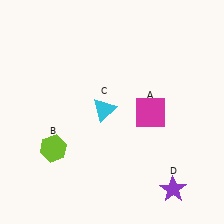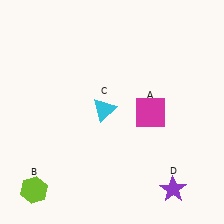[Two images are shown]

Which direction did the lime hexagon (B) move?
The lime hexagon (B) moved down.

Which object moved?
The lime hexagon (B) moved down.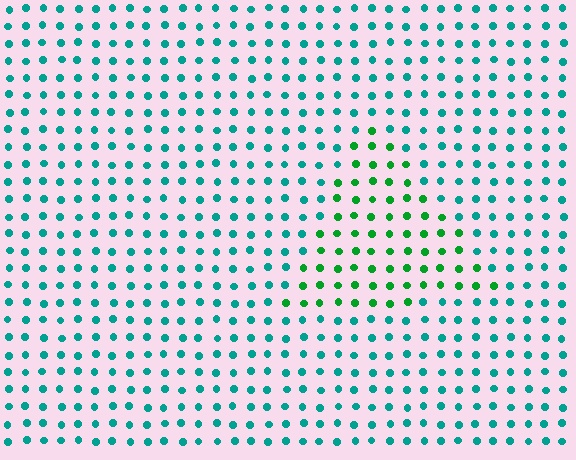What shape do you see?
I see a triangle.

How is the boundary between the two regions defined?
The boundary is defined purely by a slight shift in hue (about 41 degrees). Spacing, size, and orientation are identical on both sides.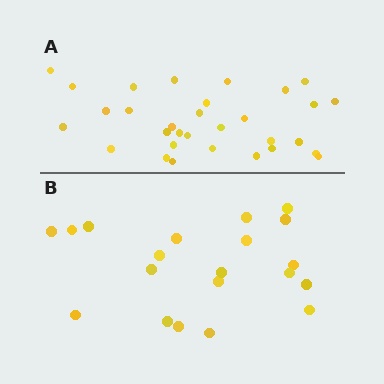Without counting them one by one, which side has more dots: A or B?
Region A (the top region) has more dots.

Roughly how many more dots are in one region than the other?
Region A has roughly 12 or so more dots than region B.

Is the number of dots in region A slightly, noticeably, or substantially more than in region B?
Region A has substantially more. The ratio is roughly 1.6 to 1.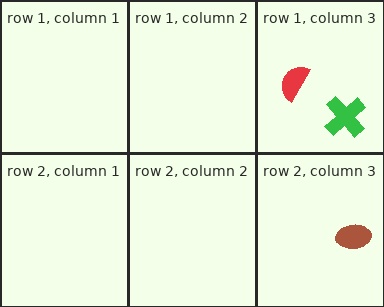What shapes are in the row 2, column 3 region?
The brown ellipse.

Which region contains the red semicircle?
The row 1, column 3 region.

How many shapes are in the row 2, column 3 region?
1.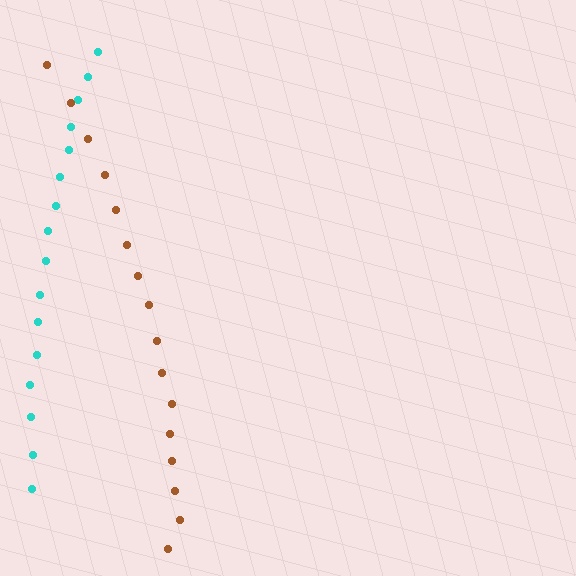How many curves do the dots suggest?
There are 2 distinct paths.